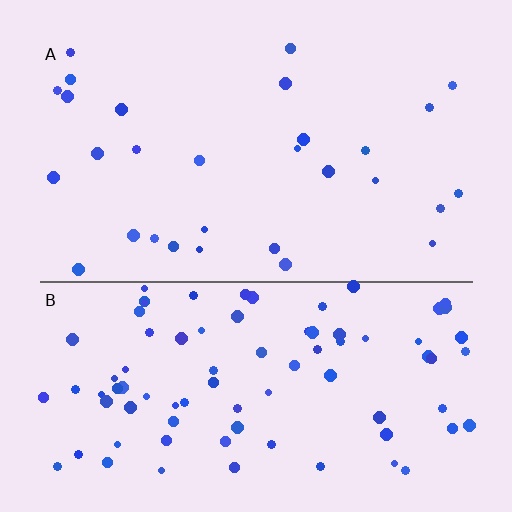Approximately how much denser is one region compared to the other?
Approximately 2.9× — region B over region A.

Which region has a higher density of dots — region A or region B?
B (the bottom).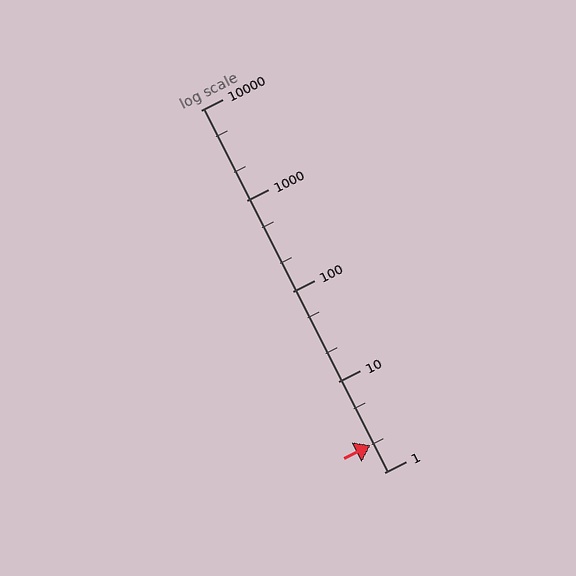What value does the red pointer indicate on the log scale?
The pointer indicates approximately 2.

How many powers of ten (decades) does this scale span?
The scale spans 4 decades, from 1 to 10000.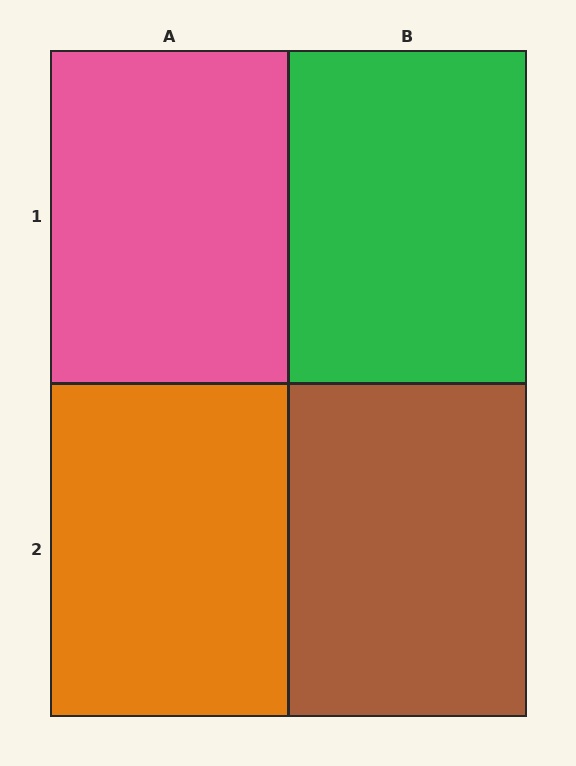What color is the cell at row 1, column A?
Pink.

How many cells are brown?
1 cell is brown.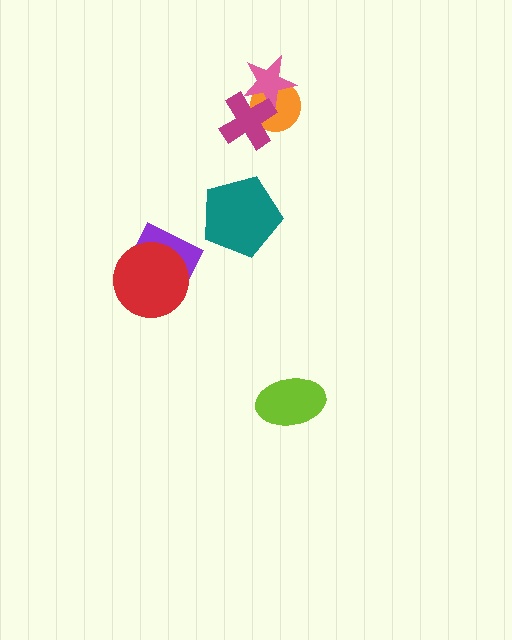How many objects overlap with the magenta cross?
2 objects overlap with the magenta cross.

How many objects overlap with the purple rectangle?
1 object overlaps with the purple rectangle.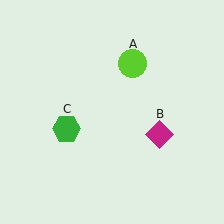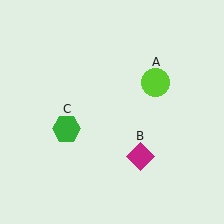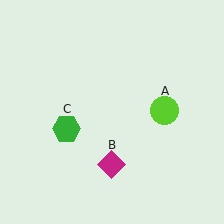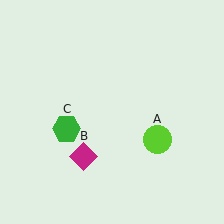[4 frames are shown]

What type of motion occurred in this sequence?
The lime circle (object A), magenta diamond (object B) rotated clockwise around the center of the scene.